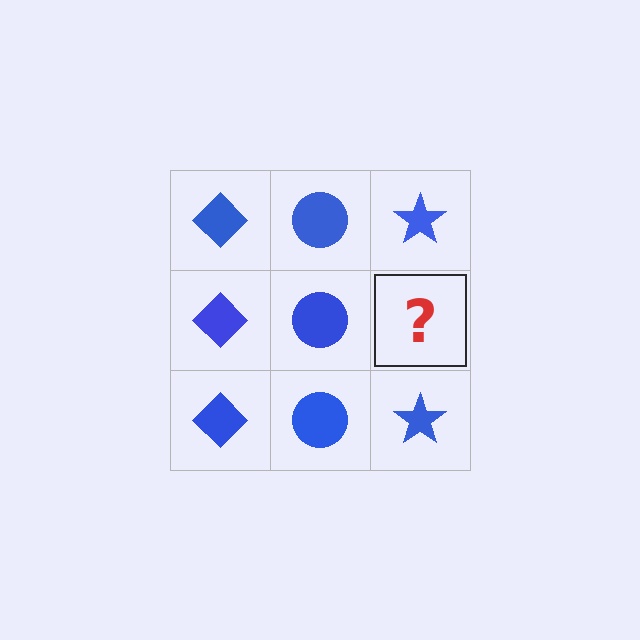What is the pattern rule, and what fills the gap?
The rule is that each column has a consistent shape. The gap should be filled with a blue star.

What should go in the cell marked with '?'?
The missing cell should contain a blue star.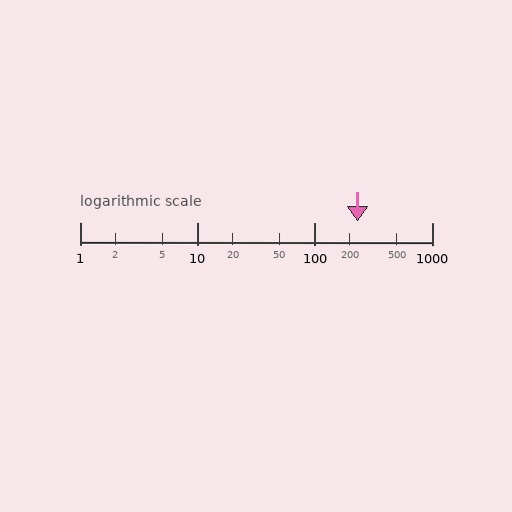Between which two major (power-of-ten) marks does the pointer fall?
The pointer is between 100 and 1000.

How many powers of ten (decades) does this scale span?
The scale spans 3 decades, from 1 to 1000.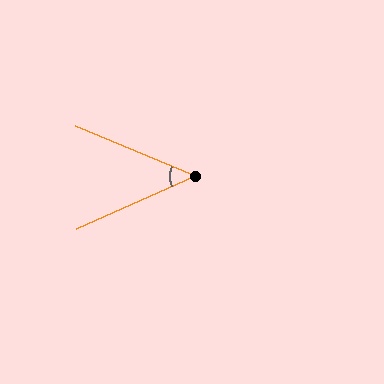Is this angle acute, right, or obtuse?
It is acute.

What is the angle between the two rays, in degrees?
Approximately 47 degrees.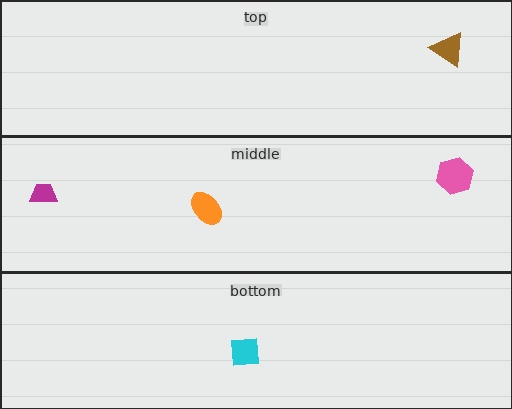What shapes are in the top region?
The brown triangle.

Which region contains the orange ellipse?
The middle region.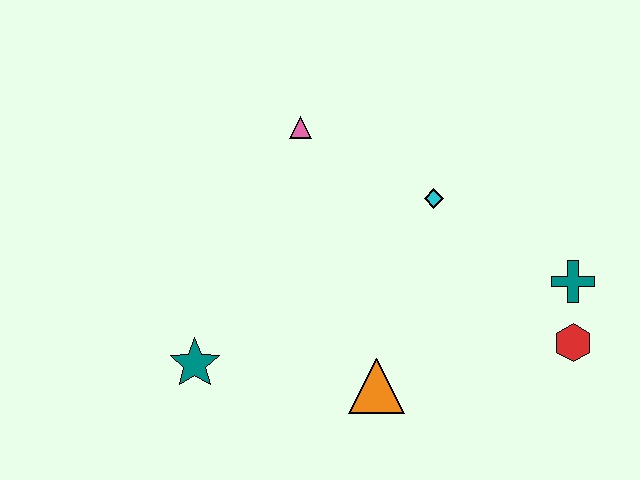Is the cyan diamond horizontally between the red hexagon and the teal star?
Yes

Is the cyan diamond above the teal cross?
Yes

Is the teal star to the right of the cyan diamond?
No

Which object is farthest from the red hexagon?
The teal star is farthest from the red hexagon.